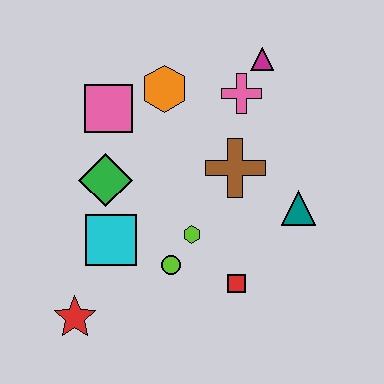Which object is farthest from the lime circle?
The magenta triangle is farthest from the lime circle.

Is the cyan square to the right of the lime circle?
No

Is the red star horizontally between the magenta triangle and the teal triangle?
No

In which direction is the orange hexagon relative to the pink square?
The orange hexagon is to the right of the pink square.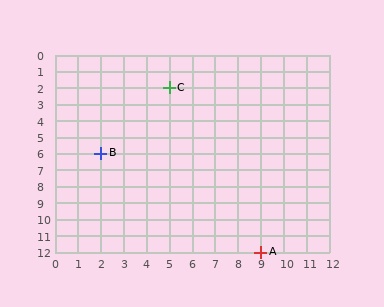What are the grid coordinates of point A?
Point A is at grid coordinates (9, 12).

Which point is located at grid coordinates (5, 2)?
Point C is at (5, 2).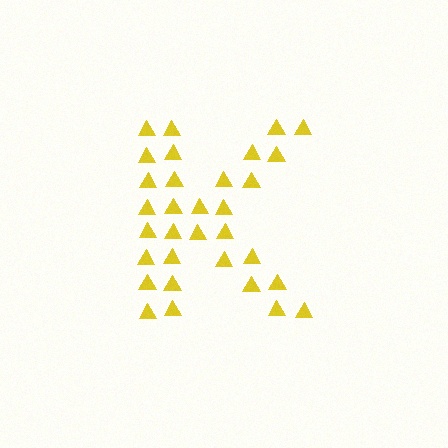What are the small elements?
The small elements are triangles.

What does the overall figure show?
The overall figure shows the letter K.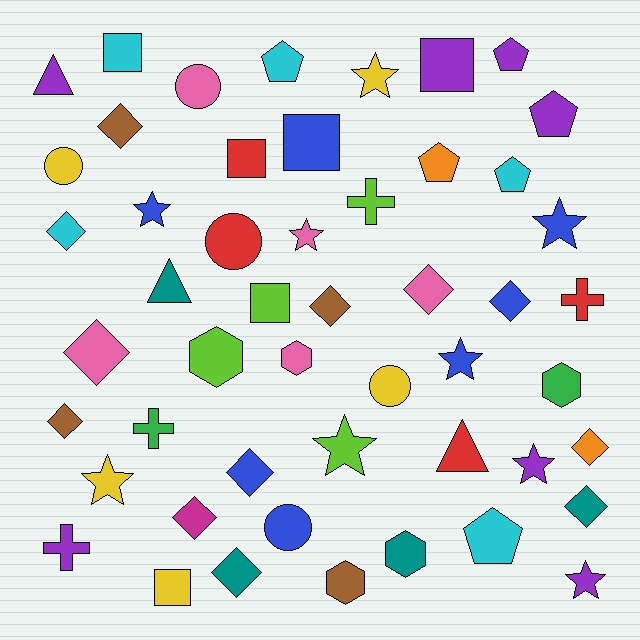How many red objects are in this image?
There are 4 red objects.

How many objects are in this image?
There are 50 objects.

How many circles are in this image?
There are 5 circles.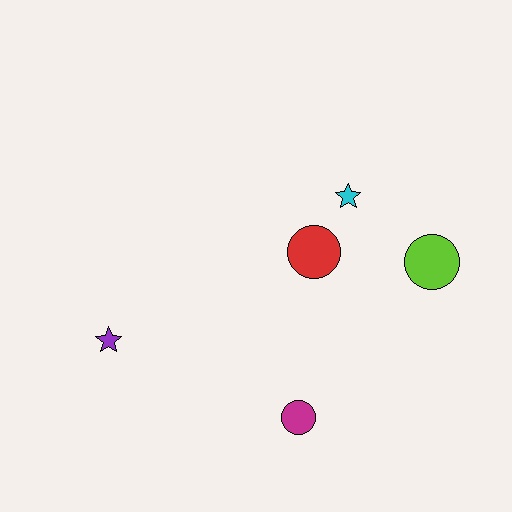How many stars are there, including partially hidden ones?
There are 2 stars.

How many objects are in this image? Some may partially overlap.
There are 5 objects.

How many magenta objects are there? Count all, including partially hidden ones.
There is 1 magenta object.